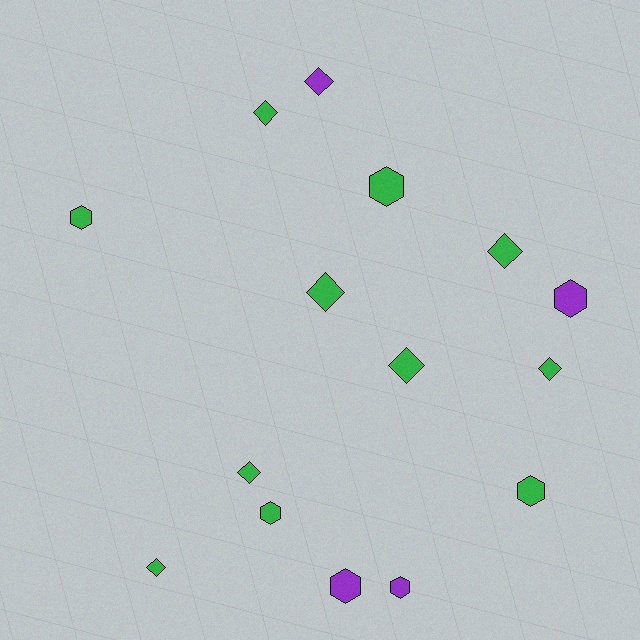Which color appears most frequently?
Green, with 11 objects.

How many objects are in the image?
There are 15 objects.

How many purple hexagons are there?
There are 3 purple hexagons.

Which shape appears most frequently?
Diamond, with 8 objects.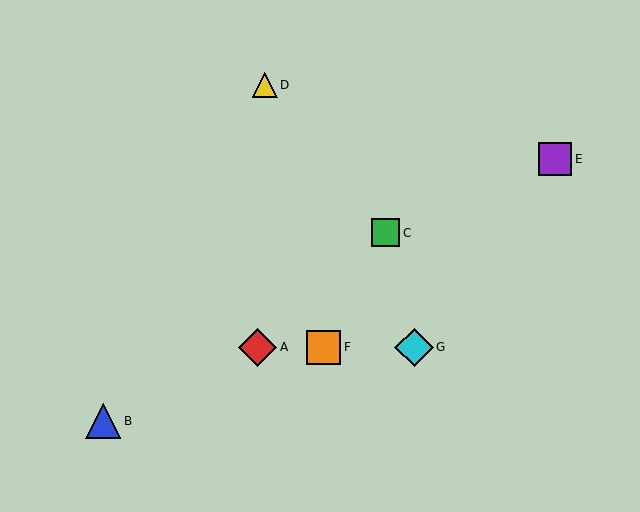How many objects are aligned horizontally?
3 objects (A, F, G) are aligned horizontally.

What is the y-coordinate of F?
Object F is at y≈347.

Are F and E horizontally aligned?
No, F is at y≈347 and E is at y≈159.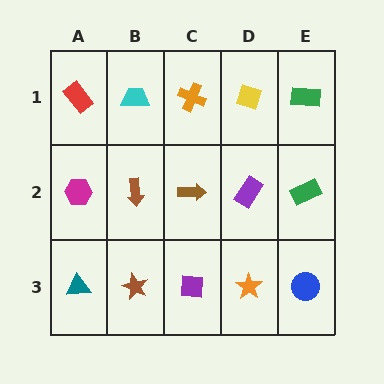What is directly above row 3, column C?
A brown arrow.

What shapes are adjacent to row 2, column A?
A red rectangle (row 1, column A), a teal triangle (row 3, column A), a brown arrow (row 2, column B).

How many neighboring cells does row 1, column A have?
2.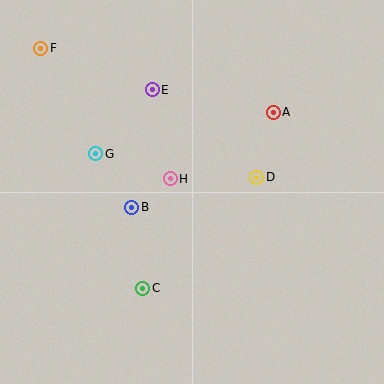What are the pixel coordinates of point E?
Point E is at (152, 90).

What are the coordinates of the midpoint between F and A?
The midpoint between F and A is at (157, 80).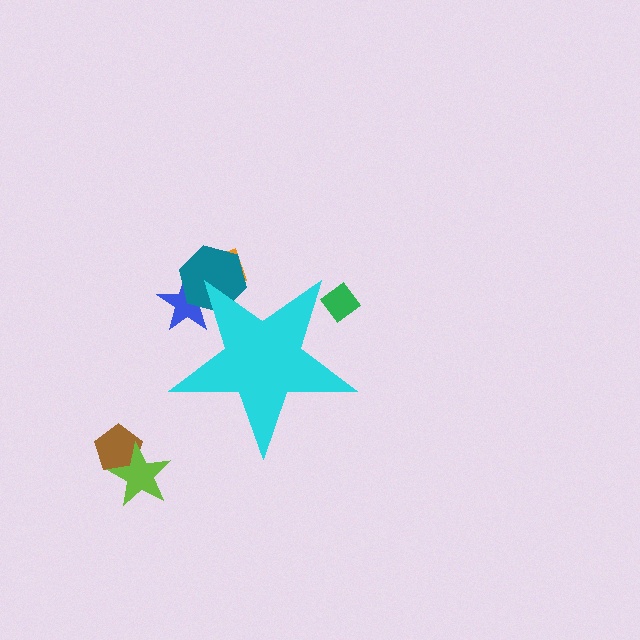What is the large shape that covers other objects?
A cyan star.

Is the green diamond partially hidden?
Yes, the green diamond is partially hidden behind the cyan star.